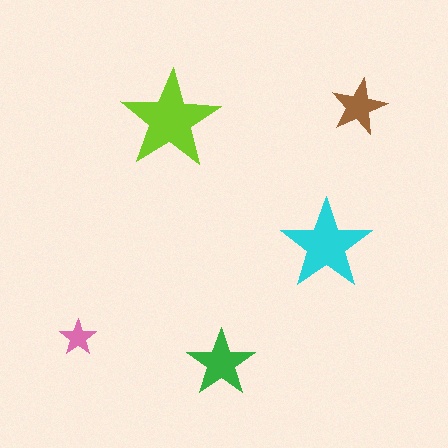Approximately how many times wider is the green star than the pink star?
About 2 times wider.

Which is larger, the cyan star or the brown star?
The cyan one.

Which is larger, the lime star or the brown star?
The lime one.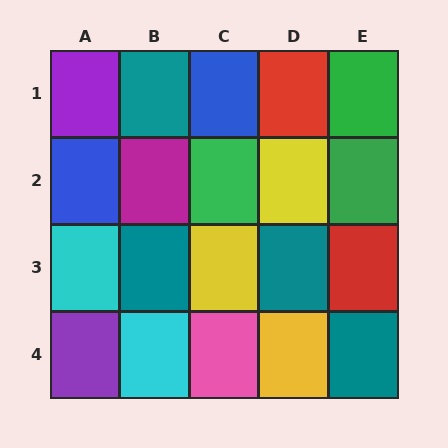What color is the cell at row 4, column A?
Purple.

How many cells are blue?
2 cells are blue.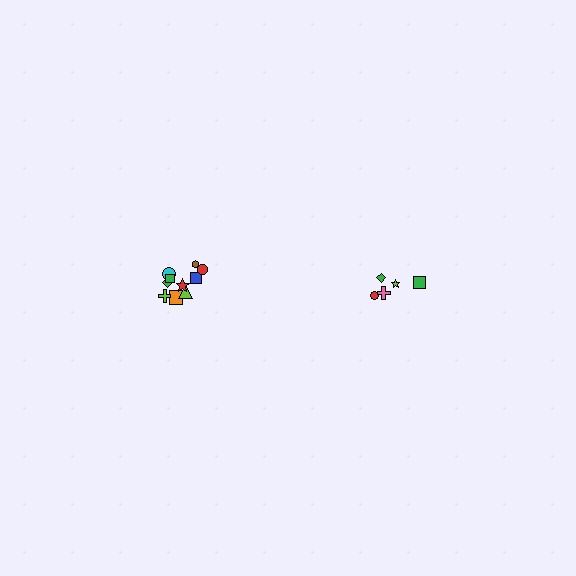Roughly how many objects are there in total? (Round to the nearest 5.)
Roughly 15 objects in total.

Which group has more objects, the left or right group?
The left group.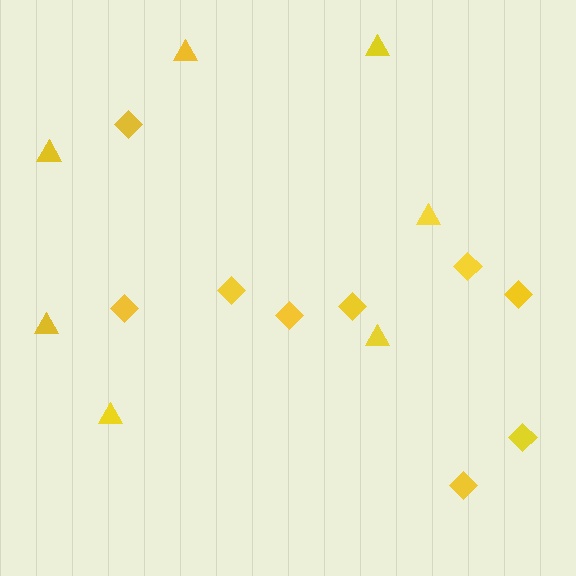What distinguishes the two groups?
There are 2 groups: one group of diamonds (9) and one group of triangles (7).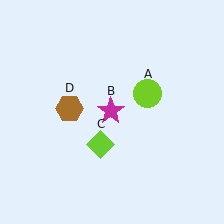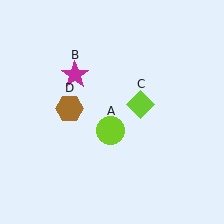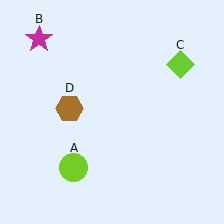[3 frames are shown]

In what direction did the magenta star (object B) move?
The magenta star (object B) moved up and to the left.